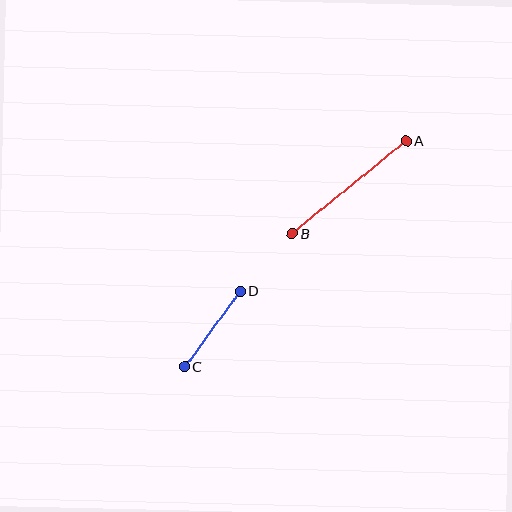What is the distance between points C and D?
The distance is approximately 94 pixels.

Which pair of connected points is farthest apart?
Points A and B are farthest apart.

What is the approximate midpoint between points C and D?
The midpoint is at approximately (213, 329) pixels.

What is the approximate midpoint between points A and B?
The midpoint is at approximately (349, 187) pixels.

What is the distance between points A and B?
The distance is approximately 147 pixels.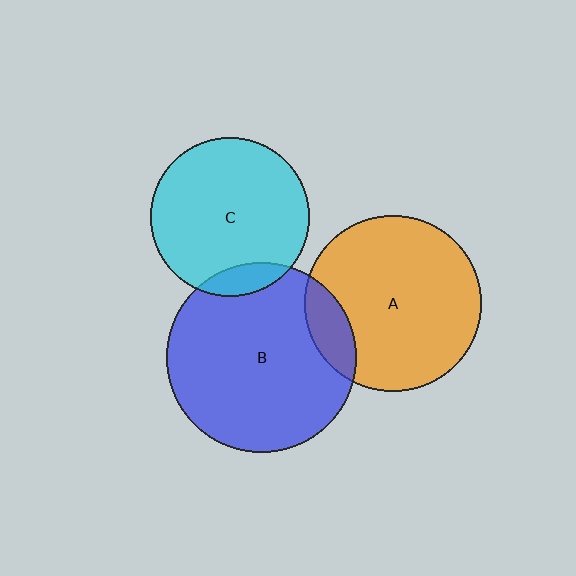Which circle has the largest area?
Circle B (blue).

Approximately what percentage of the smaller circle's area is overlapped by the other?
Approximately 15%.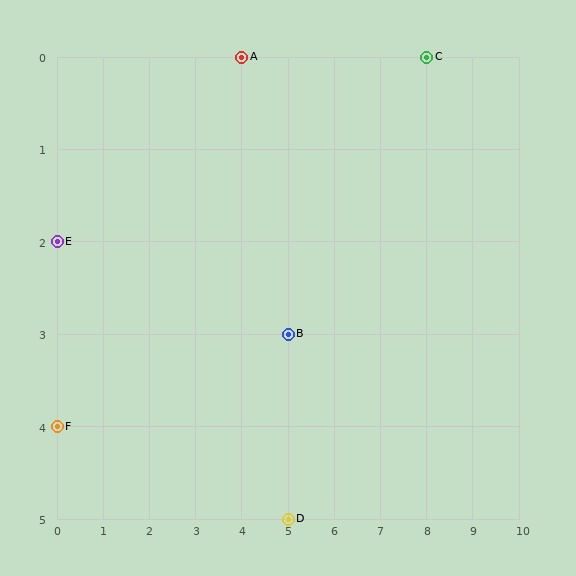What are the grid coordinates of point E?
Point E is at grid coordinates (0, 2).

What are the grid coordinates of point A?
Point A is at grid coordinates (4, 0).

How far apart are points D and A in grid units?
Points D and A are 1 column and 5 rows apart (about 5.1 grid units diagonally).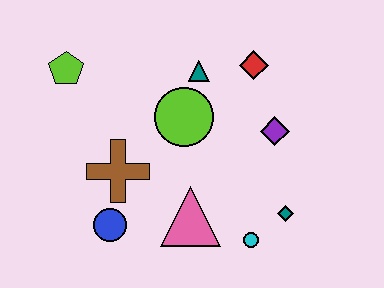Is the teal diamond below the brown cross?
Yes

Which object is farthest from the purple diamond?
The lime pentagon is farthest from the purple diamond.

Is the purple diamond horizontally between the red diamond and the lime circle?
No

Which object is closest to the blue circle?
The brown cross is closest to the blue circle.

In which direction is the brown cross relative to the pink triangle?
The brown cross is to the left of the pink triangle.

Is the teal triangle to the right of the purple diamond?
No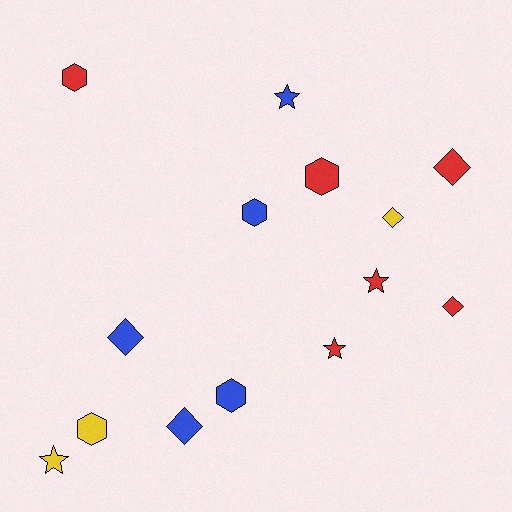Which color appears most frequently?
Red, with 6 objects.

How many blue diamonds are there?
There are 2 blue diamonds.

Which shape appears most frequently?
Diamond, with 5 objects.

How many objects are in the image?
There are 14 objects.